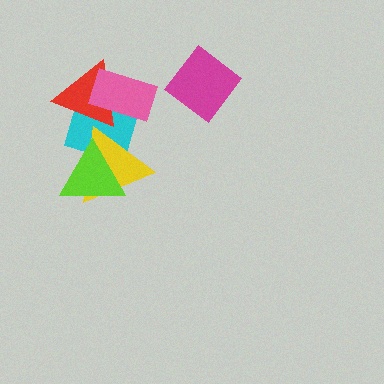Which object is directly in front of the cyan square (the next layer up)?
The red triangle is directly in front of the cyan square.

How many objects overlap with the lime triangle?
2 objects overlap with the lime triangle.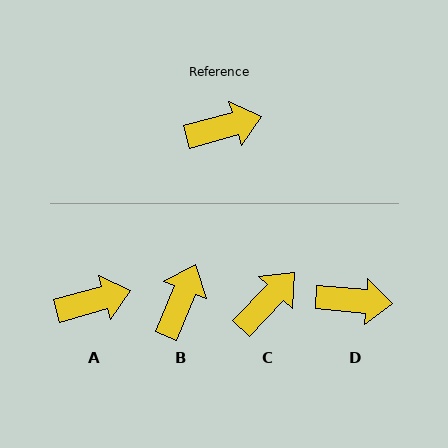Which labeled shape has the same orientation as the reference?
A.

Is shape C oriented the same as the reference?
No, it is off by about 31 degrees.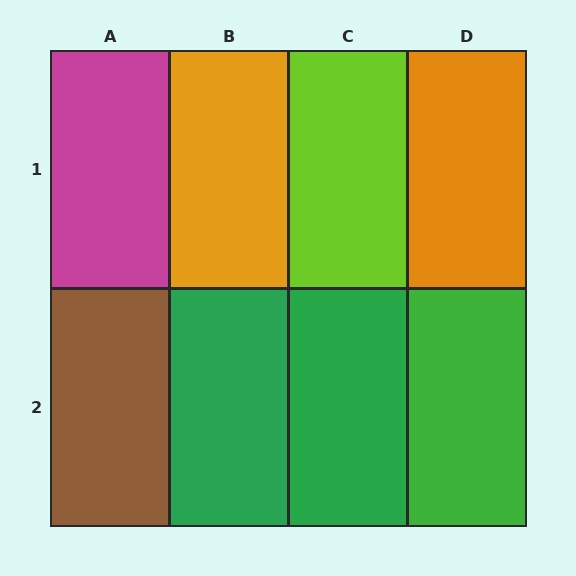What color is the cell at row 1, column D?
Orange.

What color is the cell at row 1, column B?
Orange.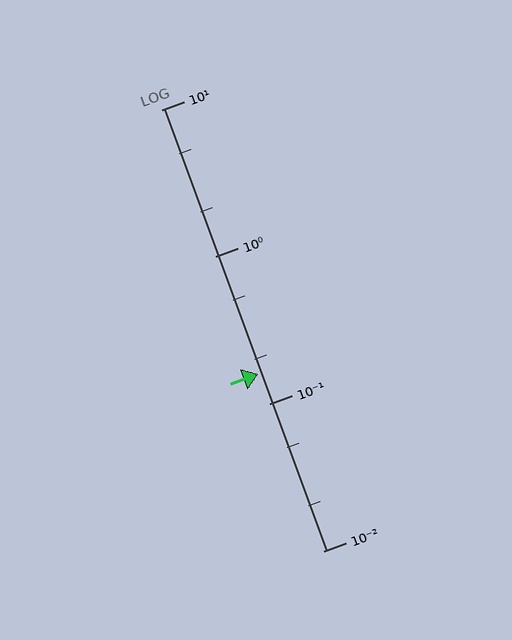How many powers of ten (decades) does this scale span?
The scale spans 3 decades, from 0.01 to 10.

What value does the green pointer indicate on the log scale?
The pointer indicates approximately 0.16.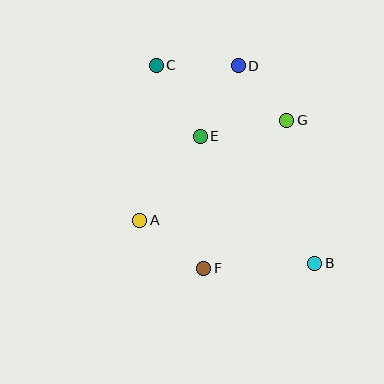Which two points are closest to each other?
Points D and G are closest to each other.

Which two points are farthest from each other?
Points B and C are farthest from each other.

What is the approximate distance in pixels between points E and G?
The distance between E and G is approximately 88 pixels.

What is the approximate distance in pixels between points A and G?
The distance between A and G is approximately 178 pixels.